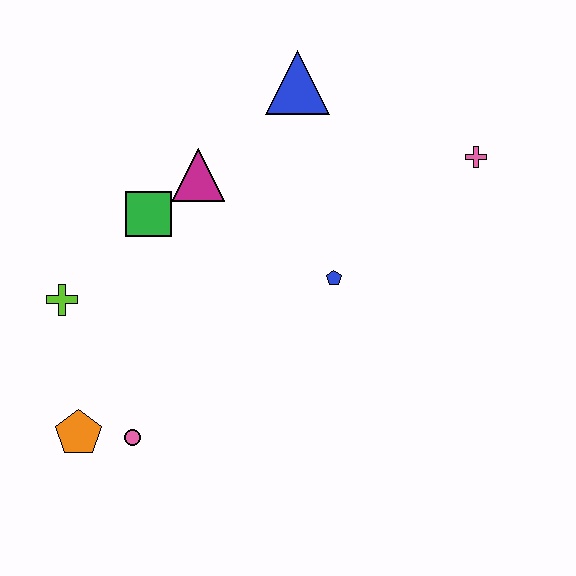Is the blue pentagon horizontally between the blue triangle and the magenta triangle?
No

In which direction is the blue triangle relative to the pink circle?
The blue triangle is above the pink circle.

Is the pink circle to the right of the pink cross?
No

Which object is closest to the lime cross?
The green square is closest to the lime cross.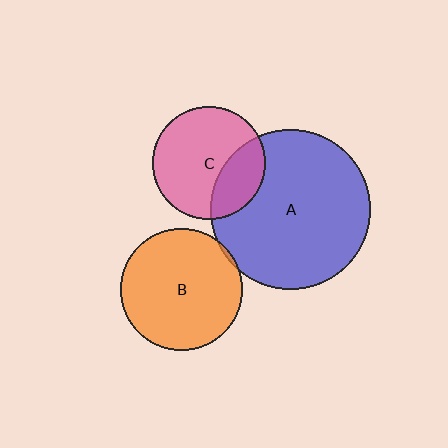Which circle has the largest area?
Circle A (blue).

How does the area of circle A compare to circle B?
Approximately 1.7 times.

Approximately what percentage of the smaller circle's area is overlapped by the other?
Approximately 5%.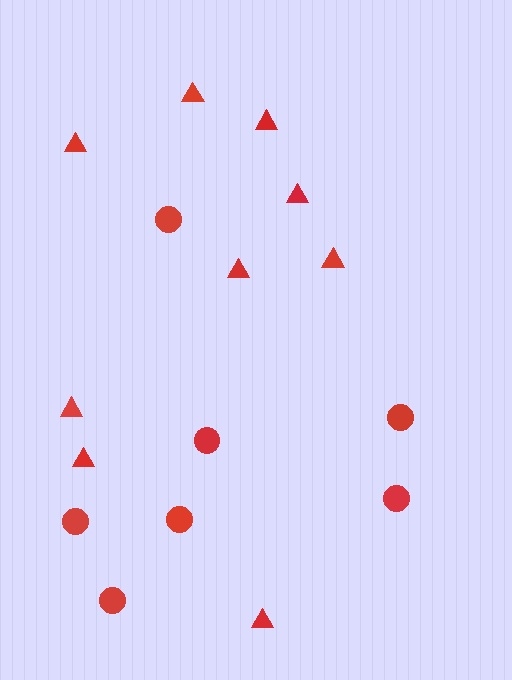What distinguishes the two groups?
There are 2 groups: one group of circles (7) and one group of triangles (9).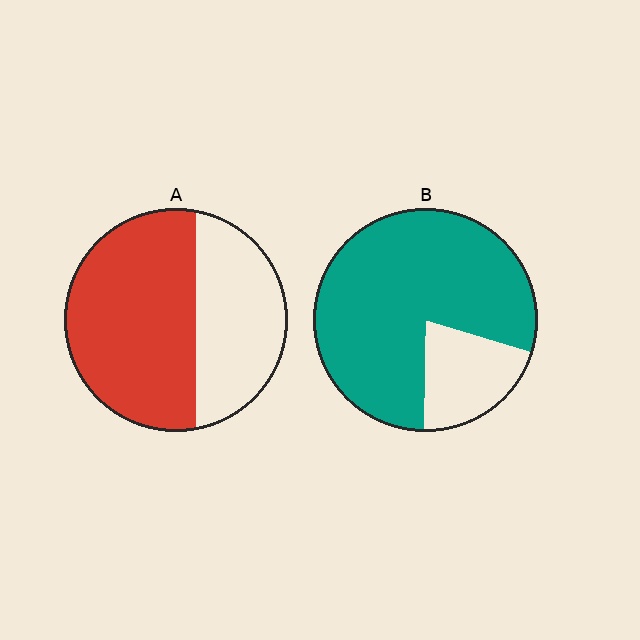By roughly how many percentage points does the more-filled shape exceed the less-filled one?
By roughly 20 percentage points (B over A).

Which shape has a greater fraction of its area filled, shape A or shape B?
Shape B.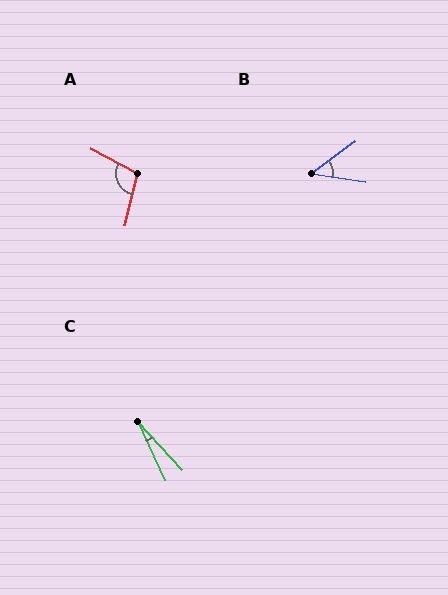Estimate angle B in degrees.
Approximately 45 degrees.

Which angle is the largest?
A, at approximately 106 degrees.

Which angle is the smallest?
C, at approximately 18 degrees.